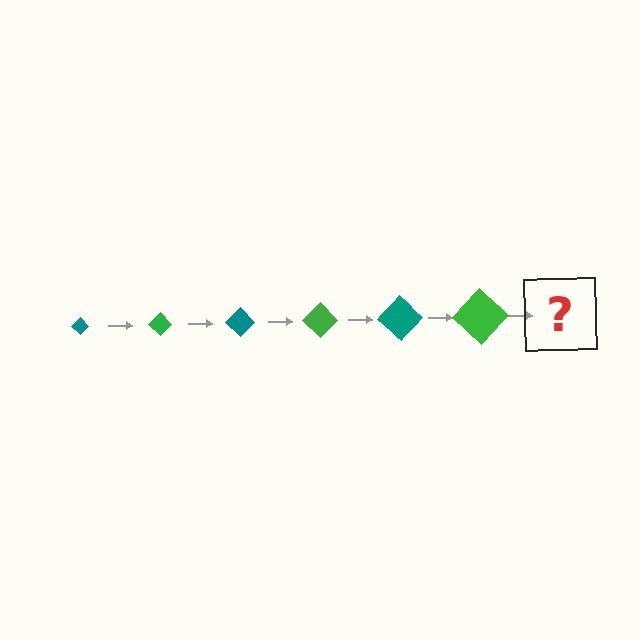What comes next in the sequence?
The next element should be a teal diamond, larger than the previous one.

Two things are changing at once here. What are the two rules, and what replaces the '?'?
The two rules are that the diamond grows larger each step and the color cycles through teal and green. The '?' should be a teal diamond, larger than the previous one.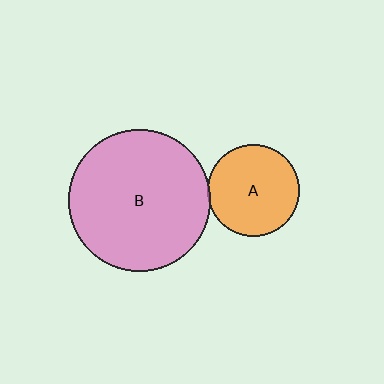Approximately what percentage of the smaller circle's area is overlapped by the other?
Approximately 5%.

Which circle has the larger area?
Circle B (pink).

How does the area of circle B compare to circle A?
Approximately 2.4 times.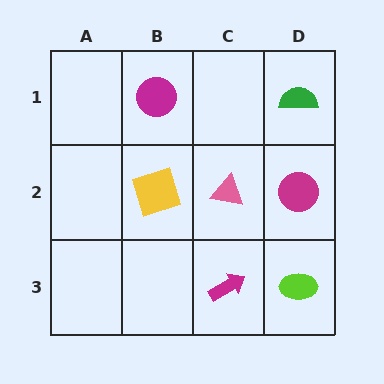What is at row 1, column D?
A green semicircle.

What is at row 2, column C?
A pink triangle.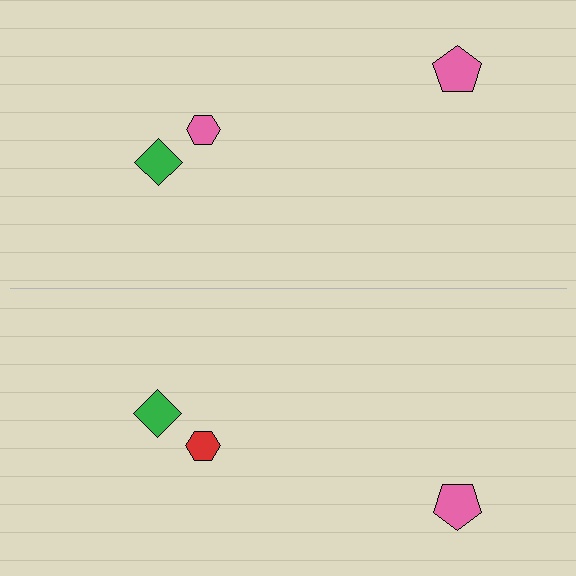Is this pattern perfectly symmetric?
No, the pattern is not perfectly symmetric. The red hexagon on the bottom side breaks the symmetry — its mirror counterpart is pink.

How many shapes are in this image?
There are 6 shapes in this image.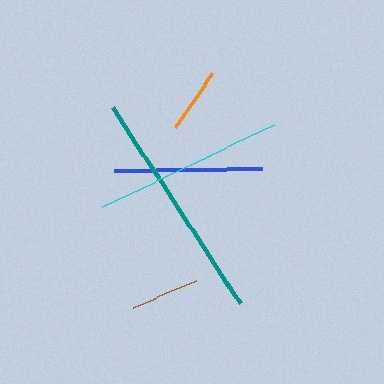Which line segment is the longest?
The teal line is the longest at approximately 234 pixels.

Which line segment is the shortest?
The orange line is the shortest at approximately 66 pixels.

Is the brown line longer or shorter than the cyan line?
The cyan line is longer than the brown line.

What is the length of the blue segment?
The blue segment is approximately 148 pixels long.